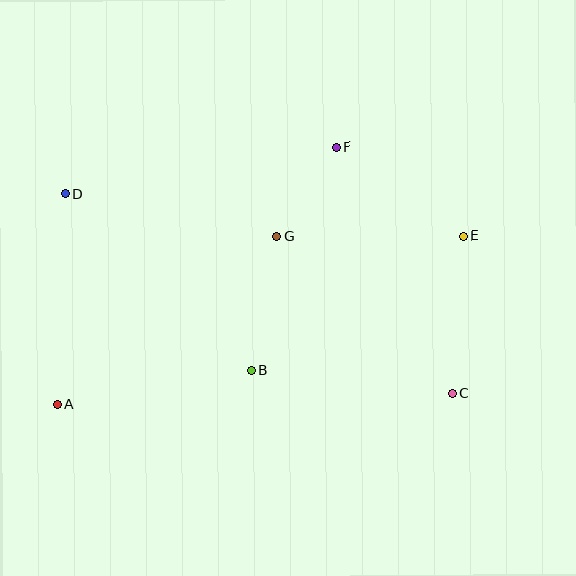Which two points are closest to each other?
Points F and G are closest to each other.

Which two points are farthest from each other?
Points A and E are farthest from each other.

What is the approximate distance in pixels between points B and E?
The distance between B and E is approximately 251 pixels.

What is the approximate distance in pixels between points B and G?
The distance between B and G is approximately 137 pixels.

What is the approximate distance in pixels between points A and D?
The distance between A and D is approximately 211 pixels.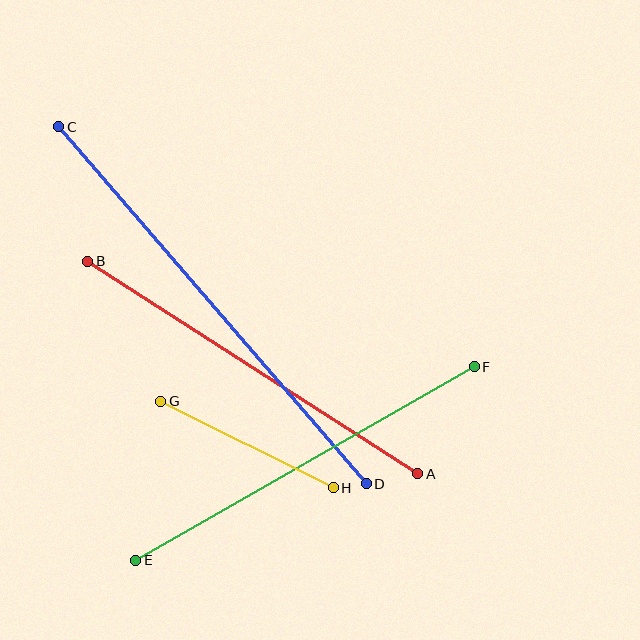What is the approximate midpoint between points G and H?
The midpoint is at approximately (247, 445) pixels.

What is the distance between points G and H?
The distance is approximately 193 pixels.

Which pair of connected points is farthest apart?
Points C and D are farthest apart.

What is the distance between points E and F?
The distance is approximately 390 pixels.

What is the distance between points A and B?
The distance is approximately 393 pixels.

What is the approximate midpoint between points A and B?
The midpoint is at approximately (253, 368) pixels.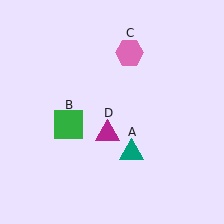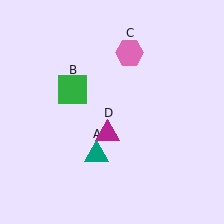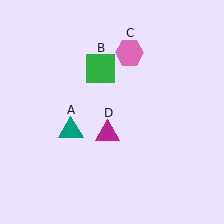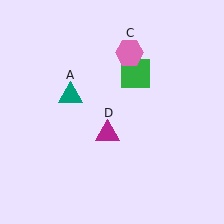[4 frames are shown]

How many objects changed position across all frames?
2 objects changed position: teal triangle (object A), green square (object B).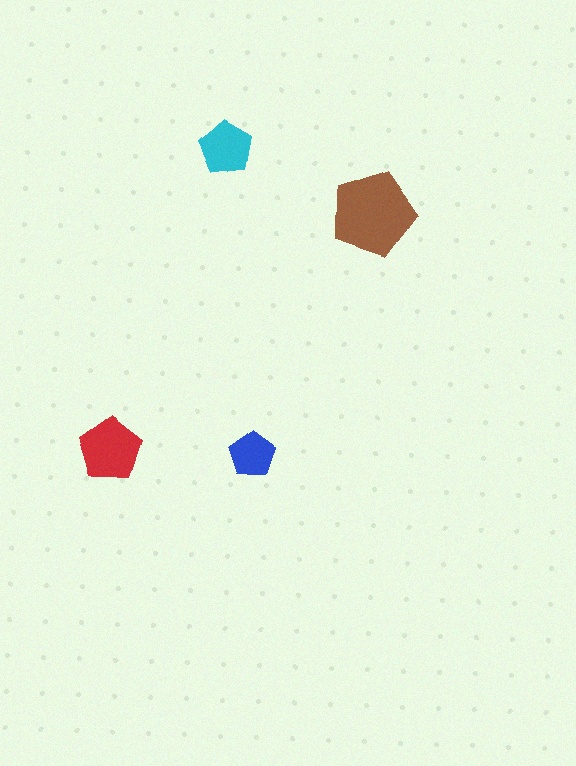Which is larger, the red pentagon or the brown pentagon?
The brown one.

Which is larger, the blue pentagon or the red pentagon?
The red one.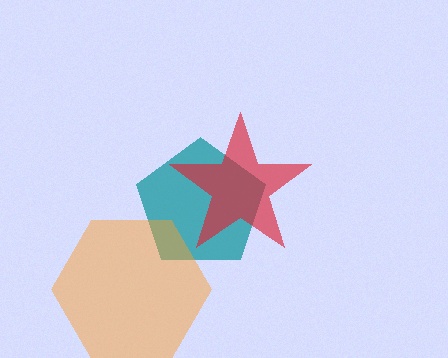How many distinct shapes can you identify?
There are 3 distinct shapes: a teal pentagon, an orange hexagon, a red star.